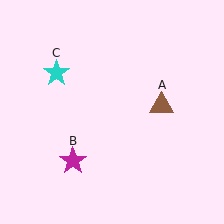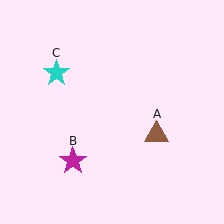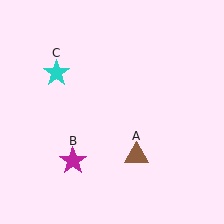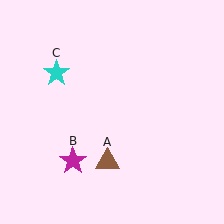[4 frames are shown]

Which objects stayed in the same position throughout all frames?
Magenta star (object B) and cyan star (object C) remained stationary.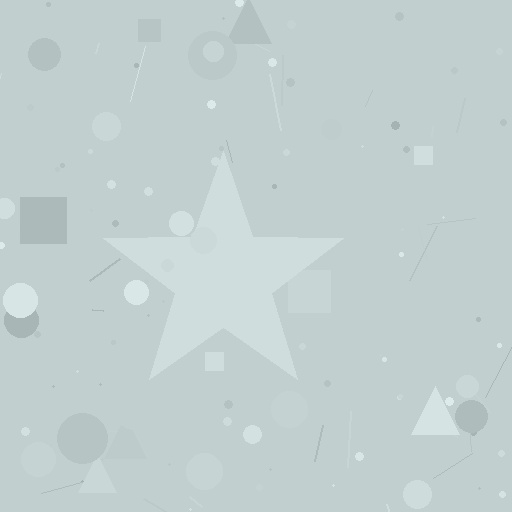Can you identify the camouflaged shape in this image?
The camouflaged shape is a star.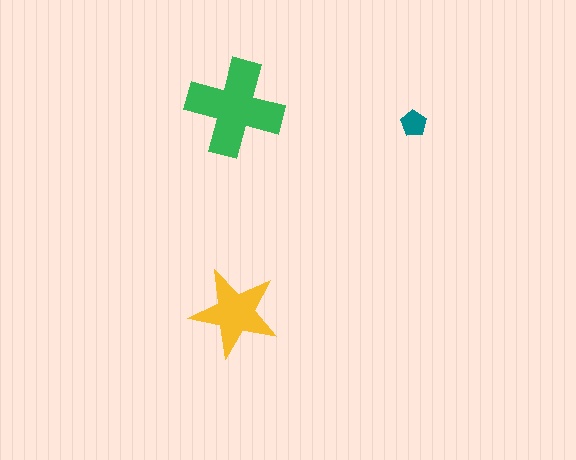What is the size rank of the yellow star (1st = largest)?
2nd.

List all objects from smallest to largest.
The teal pentagon, the yellow star, the green cross.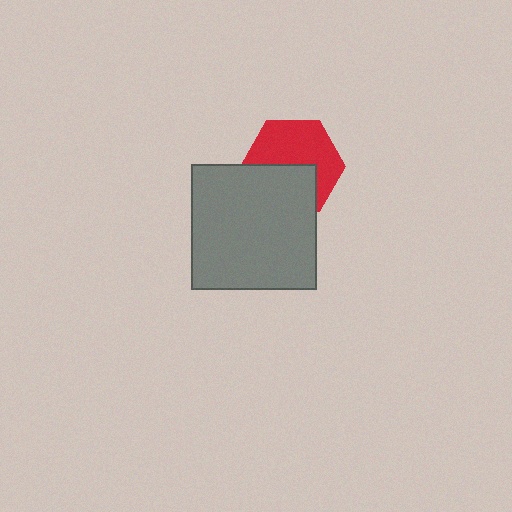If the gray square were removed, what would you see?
You would see the complete red hexagon.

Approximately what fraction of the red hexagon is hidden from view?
Roughly 43% of the red hexagon is hidden behind the gray square.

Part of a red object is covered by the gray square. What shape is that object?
It is a hexagon.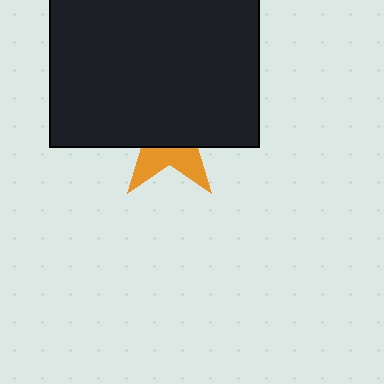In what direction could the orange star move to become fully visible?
The orange star could move down. That would shift it out from behind the black square entirely.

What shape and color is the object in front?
The object in front is a black square.